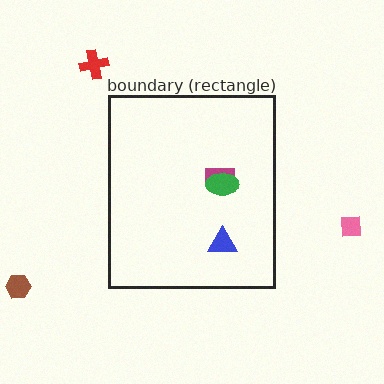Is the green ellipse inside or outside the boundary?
Inside.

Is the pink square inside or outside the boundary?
Outside.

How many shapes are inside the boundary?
3 inside, 3 outside.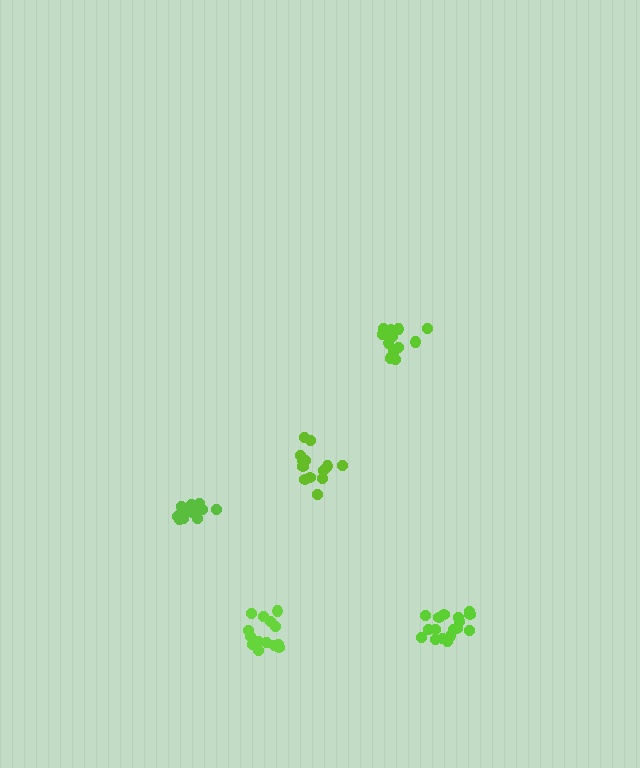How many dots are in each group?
Group 1: 17 dots, Group 2: 14 dots, Group 3: 13 dots, Group 4: 14 dots, Group 5: 12 dots (70 total).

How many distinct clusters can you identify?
There are 5 distinct clusters.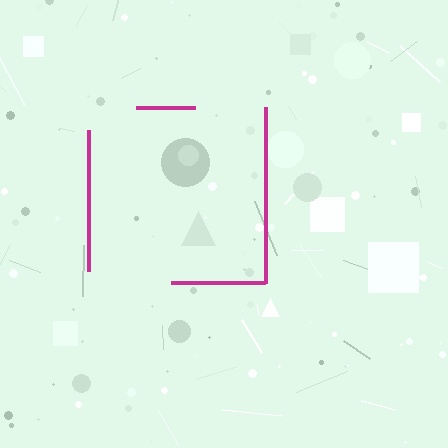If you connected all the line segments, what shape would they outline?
They would outline a square.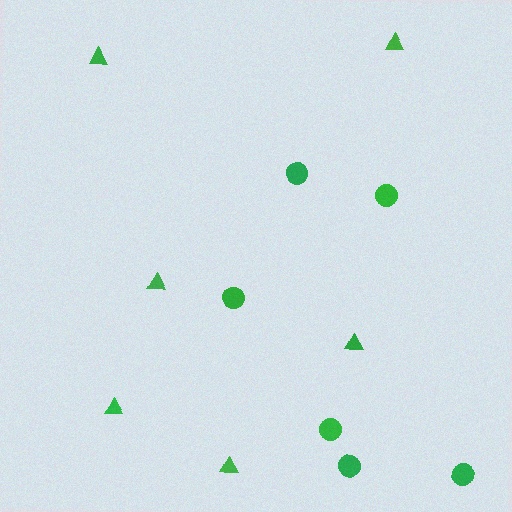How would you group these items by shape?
There are 2 groups: one group of circles (6) and one group of triangles (6).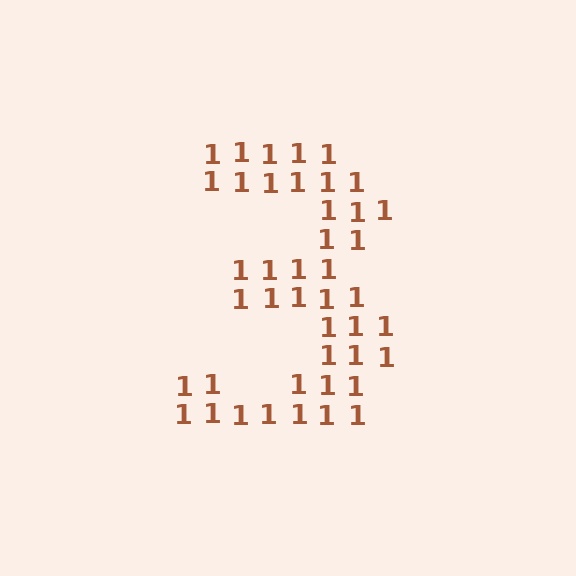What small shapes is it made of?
It is made of small digit 1's.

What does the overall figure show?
The overall figure shows the digit 3.